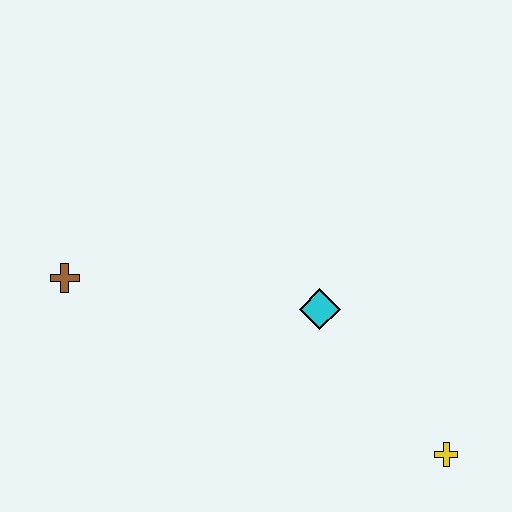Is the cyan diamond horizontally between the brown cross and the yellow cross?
Yes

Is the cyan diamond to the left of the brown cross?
No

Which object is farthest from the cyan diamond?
The brown cross is farthest from the cyan diamond.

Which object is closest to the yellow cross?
The cyan diamond is closest to the yellow cross.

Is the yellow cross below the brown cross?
Yes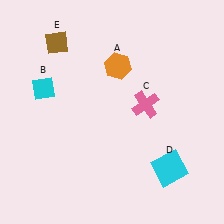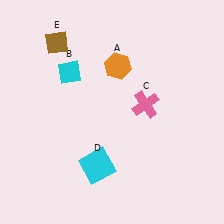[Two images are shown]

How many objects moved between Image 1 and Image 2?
2 objects moved between the two images.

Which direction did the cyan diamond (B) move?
The cyan diamond (B) moved right.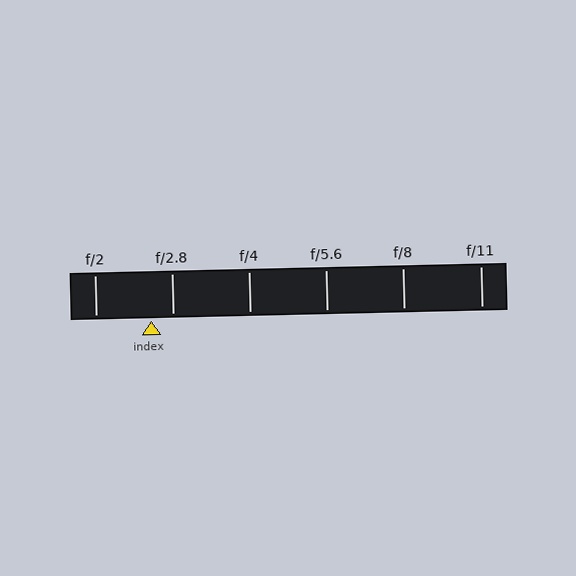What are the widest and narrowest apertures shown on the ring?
The widest aperture shown is f/2 and the narrowest is f/11.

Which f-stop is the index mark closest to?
The index mark is closest to f/2.8.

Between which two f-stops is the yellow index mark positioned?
The index mark is between f/2 and f/2.8.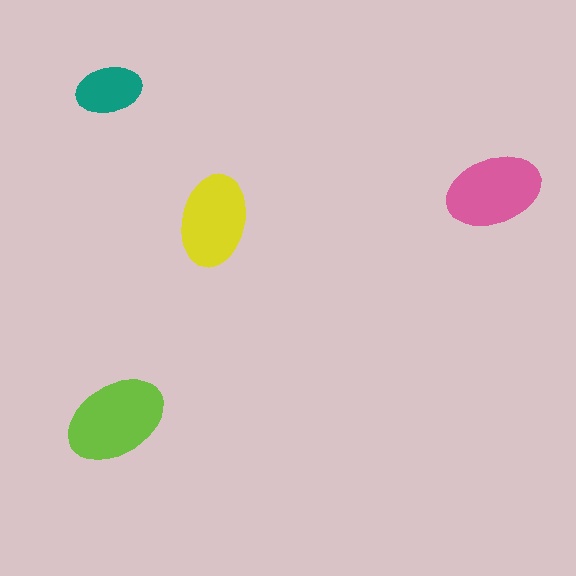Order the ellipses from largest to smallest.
the lime one, the pink one, the yellow one, the teal one.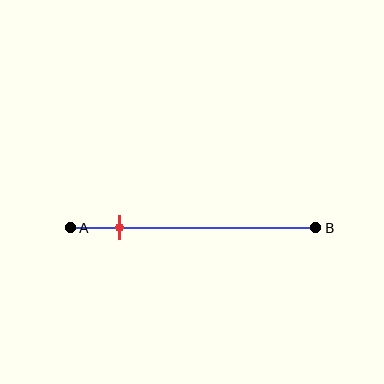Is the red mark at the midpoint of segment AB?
No, the mark is at about 20% from A, not at the 50% midpoint.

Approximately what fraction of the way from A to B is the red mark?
The red mark is approximately 20% of the way from A to B.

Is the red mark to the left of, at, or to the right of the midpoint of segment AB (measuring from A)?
The red mark is to the left of the midpoint of segment AB.